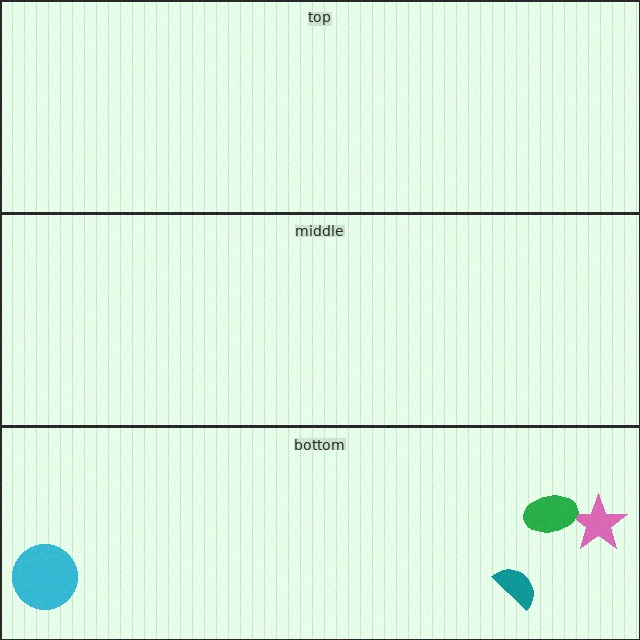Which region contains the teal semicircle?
The bottom region.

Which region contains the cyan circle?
The bottom region.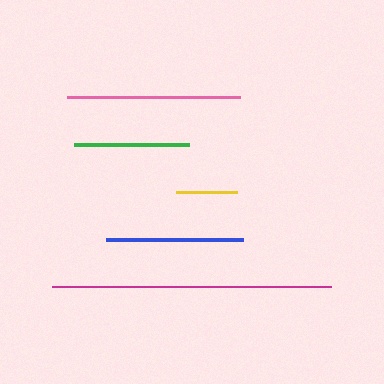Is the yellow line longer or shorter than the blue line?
The blue line is longer than the yellow line.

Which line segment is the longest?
The magenta line is the longest at approximately 279 pixels.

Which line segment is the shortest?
The yellow line is the shortest at approximately 61 pixels.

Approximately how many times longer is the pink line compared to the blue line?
The pink line is approximately 1.3 times the length of the blue line.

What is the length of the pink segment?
The pink segment is approximately 173 pixels long.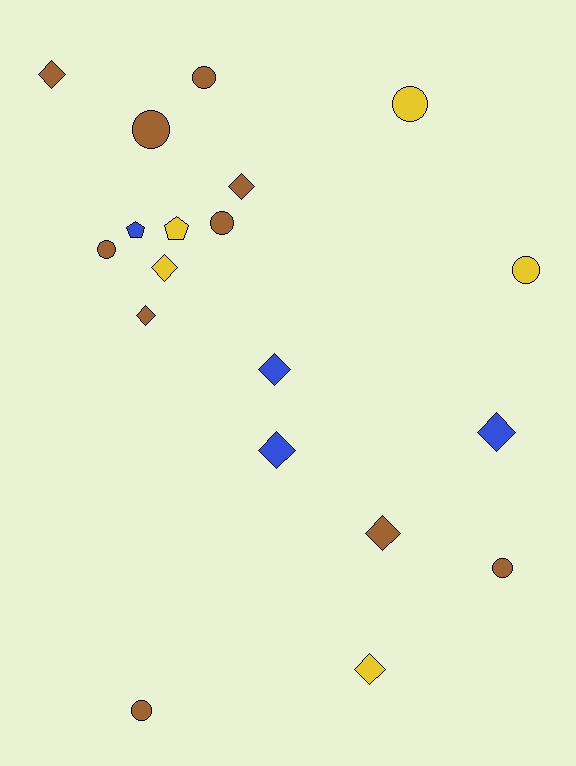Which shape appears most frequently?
Diamond, with 9 objects.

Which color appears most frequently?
Brown, with 10 objects.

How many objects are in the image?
There are 19 objects.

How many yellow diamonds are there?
There are 2 yellow diamonds.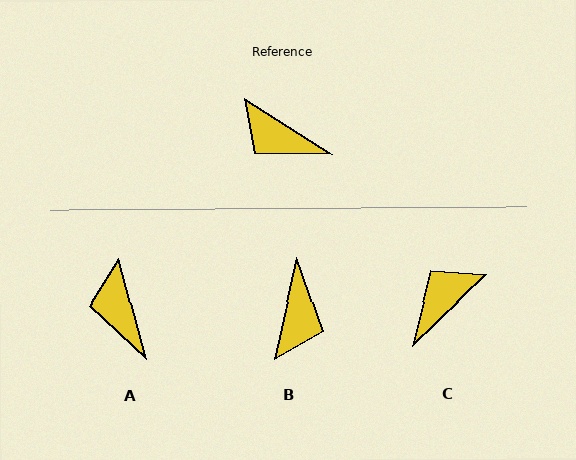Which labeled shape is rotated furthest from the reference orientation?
B, about 110 degrees away.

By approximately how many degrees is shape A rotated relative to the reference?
Approximately 42 degrees clockwise.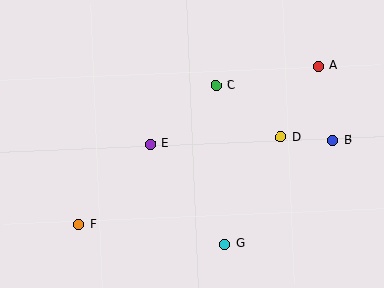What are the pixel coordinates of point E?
Point E is at (150, 144).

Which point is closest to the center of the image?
Point E at (150, 144) is closest to the center.